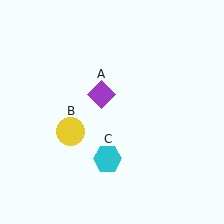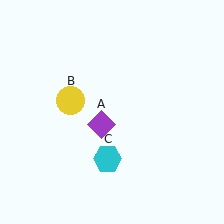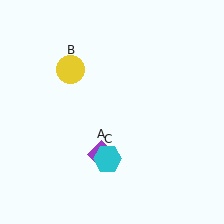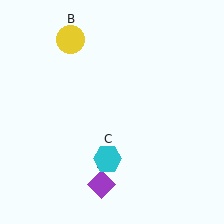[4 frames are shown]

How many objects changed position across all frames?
2 objects changed position: purple diamond (object A), yellow circle (object B).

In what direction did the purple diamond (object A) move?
The purple diamond (object A) moved down.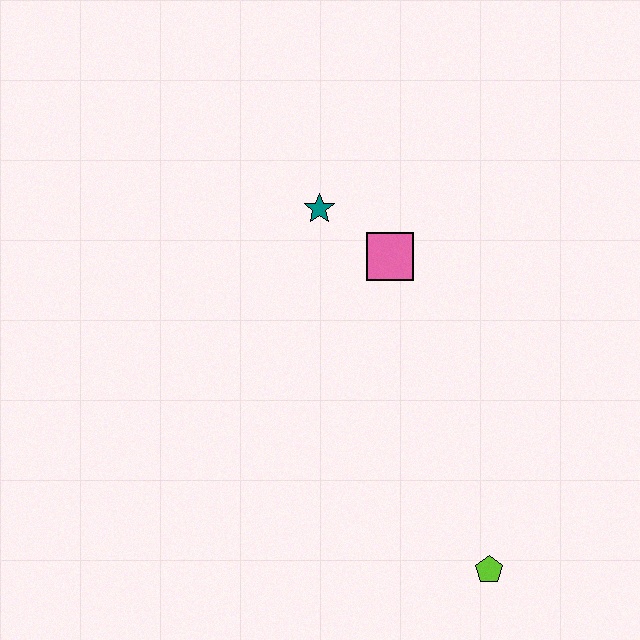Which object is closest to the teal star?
The pink square is closest to the teal star.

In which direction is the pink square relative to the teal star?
The pink square is to the right of the teal star.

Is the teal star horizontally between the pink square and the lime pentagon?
No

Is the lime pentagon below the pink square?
Yes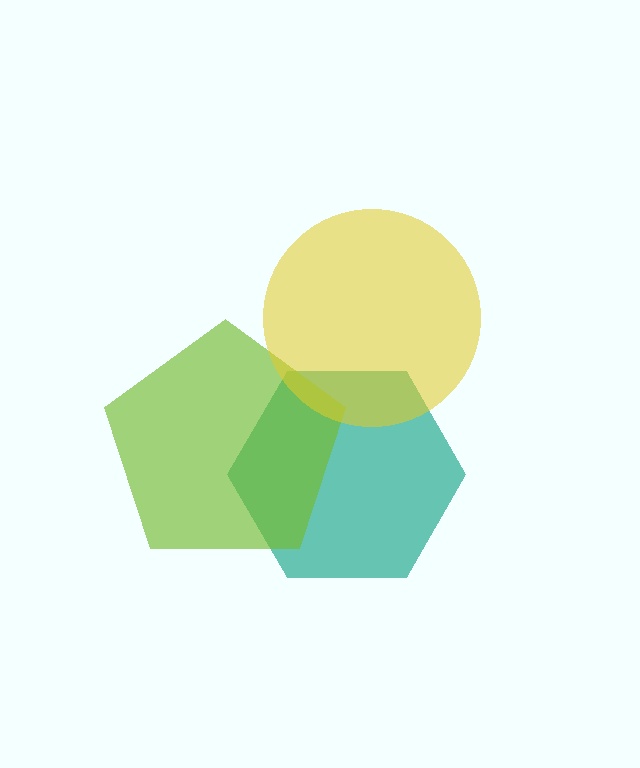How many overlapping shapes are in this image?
There are 3 overlapping shapes in the image.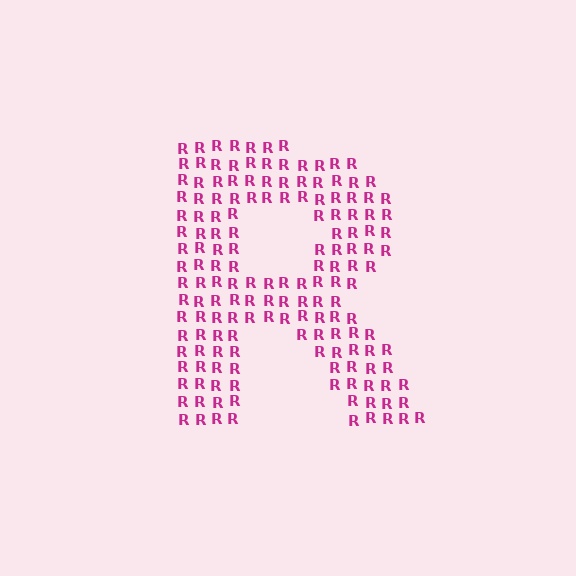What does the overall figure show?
The overall figure shows the letter R.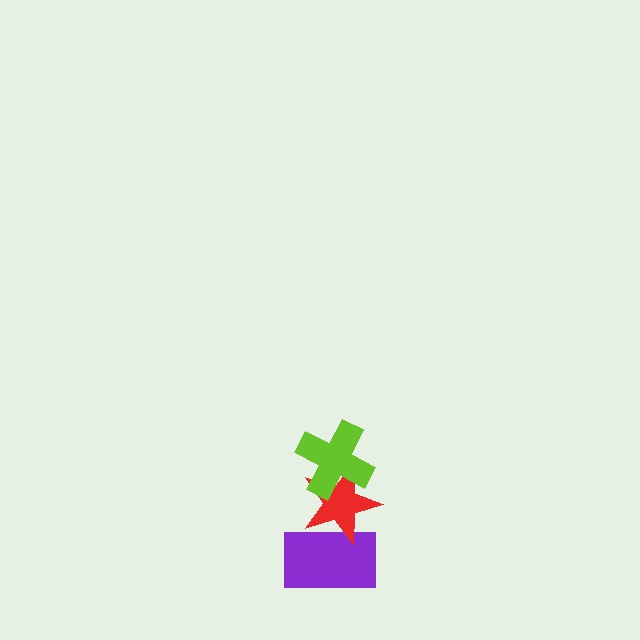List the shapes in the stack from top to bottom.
From top to bottom: the lime cross, the red star, the purple rectangle.